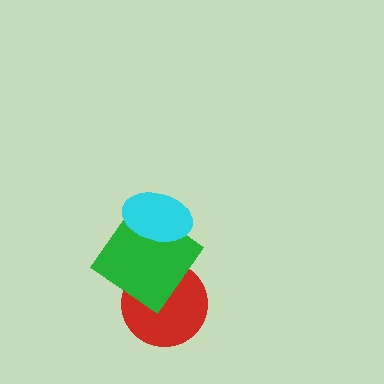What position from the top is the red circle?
The red circle is 3rd from the top.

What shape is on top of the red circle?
The green diamond is on top of the red circle.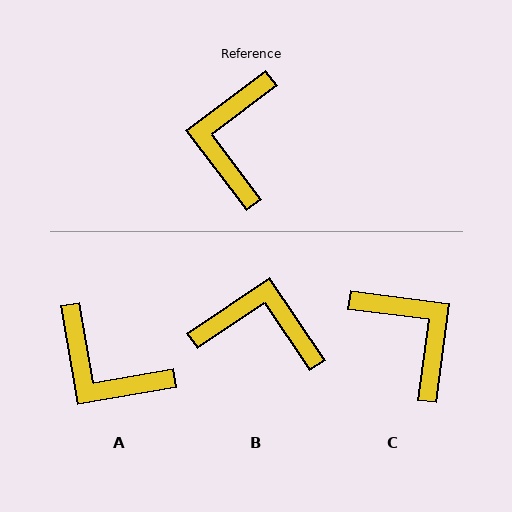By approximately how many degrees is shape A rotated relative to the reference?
Approximately 63 degrees counter-clockwise.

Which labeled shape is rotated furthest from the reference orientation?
C, about 134 degrees away.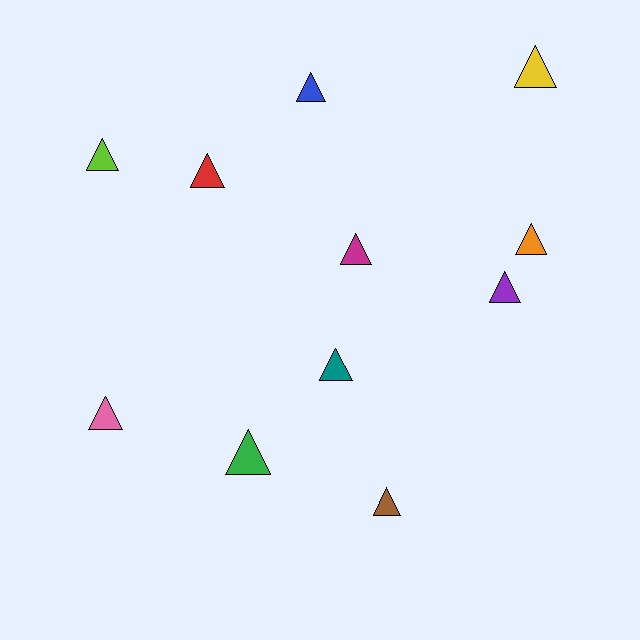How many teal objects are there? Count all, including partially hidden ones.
There is 1 teal object.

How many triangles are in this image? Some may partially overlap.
There are 11 triangles.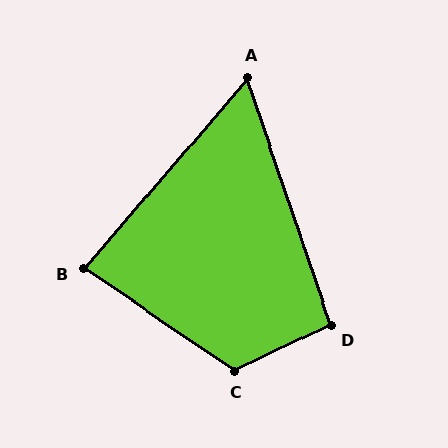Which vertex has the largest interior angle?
C, at approximately 120 degrees.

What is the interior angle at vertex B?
Approximately 83 degrees (acute).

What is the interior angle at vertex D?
Approximately 97 degrees (obtuse).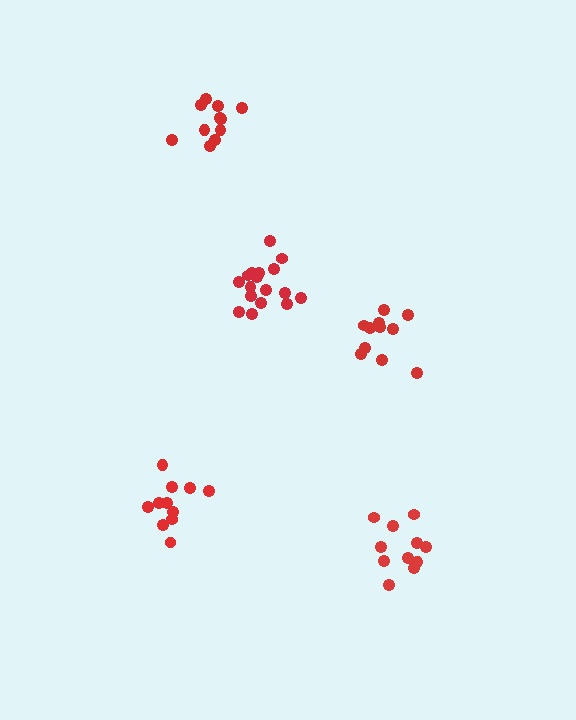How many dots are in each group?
Group 1: 11 dots, Group 2: 11 dots, Group 3: 11 dots, Group 4: 11 dots, Group 5: 17 dots (61 total).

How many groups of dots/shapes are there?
There are 5 groups.